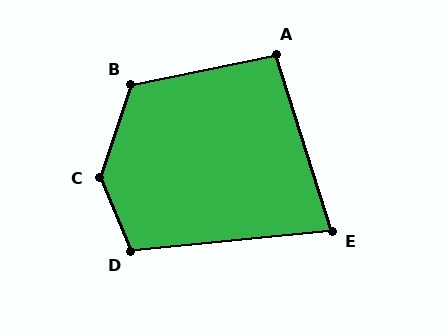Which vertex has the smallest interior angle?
E, at approximately 78 degrees.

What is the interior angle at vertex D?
Approximately 107 degrees (obtuse).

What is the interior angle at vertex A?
Approximately 96 degrees (obtuse).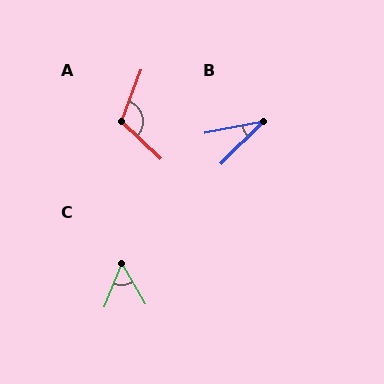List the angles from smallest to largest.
B (34°), C (51°), A (113°).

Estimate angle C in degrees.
Approximately 51 degrees.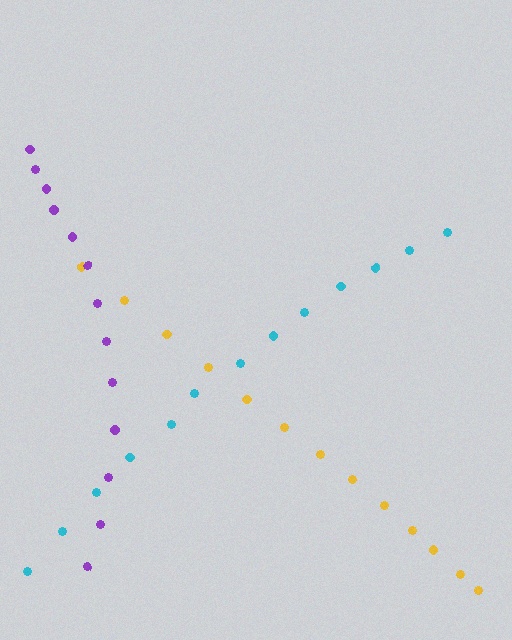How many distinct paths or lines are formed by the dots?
There are 3 distinct paths.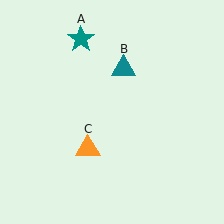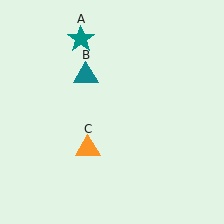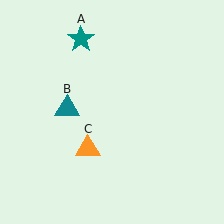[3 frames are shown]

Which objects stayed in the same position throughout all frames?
Teal star (object A) and orange triangle (object C) remained stationary.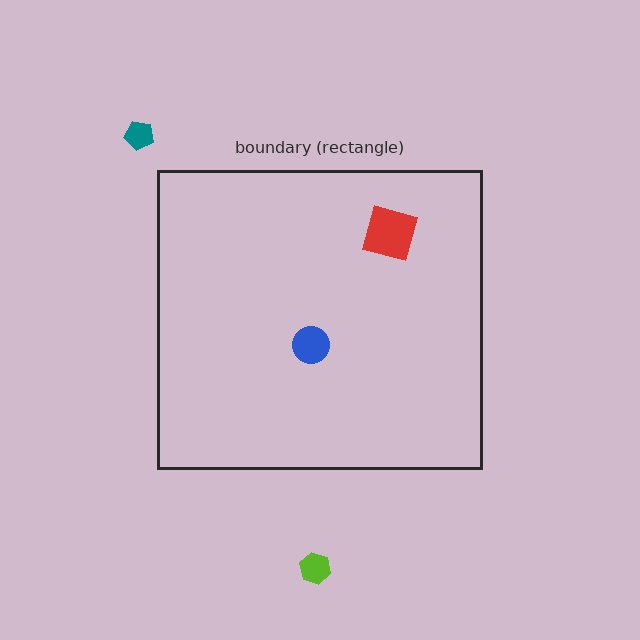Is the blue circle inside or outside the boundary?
Inside.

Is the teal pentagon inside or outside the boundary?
Outside.